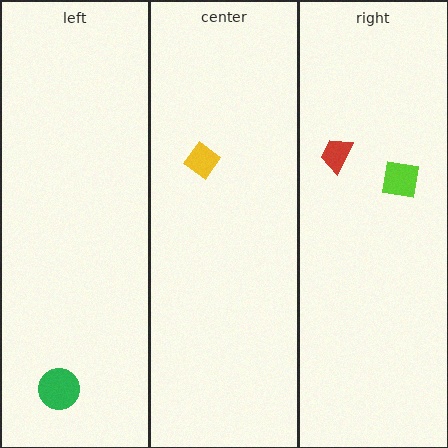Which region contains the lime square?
The right region.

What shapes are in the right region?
The lime square, the red trapezoid.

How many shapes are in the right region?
2.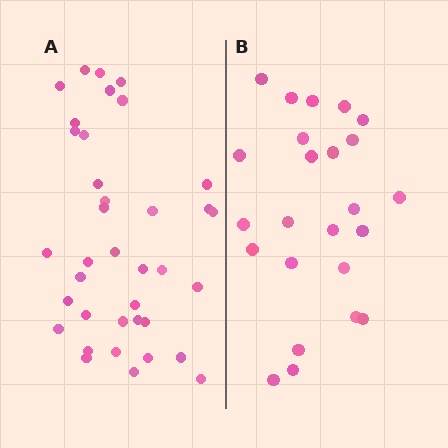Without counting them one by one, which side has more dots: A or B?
Region A (the left region) has more dots.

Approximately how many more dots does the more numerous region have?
Region A has approximately 15 more dots than region B.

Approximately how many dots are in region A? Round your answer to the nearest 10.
About 40 dots. (The exact count is 37, which rounds to 40.)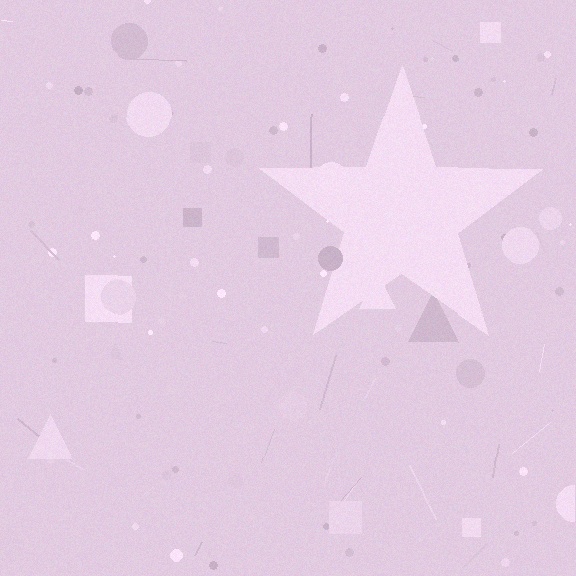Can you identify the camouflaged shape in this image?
The camouflaged shape is a star.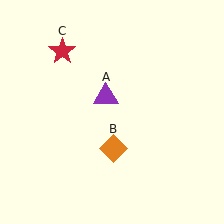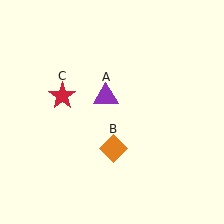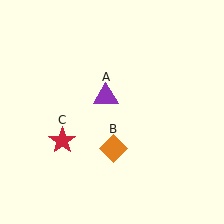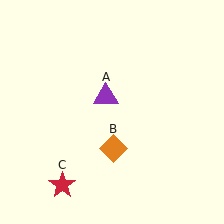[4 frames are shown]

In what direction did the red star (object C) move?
The red star (object C) moved down.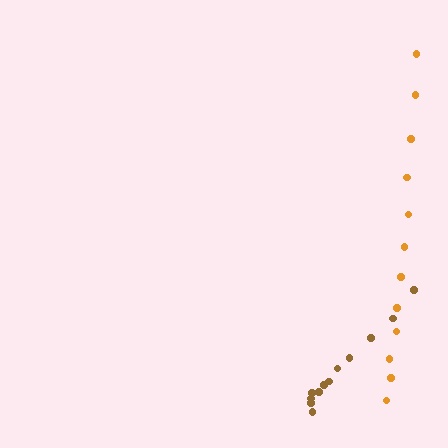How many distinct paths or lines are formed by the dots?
There are 2 distinct paths.